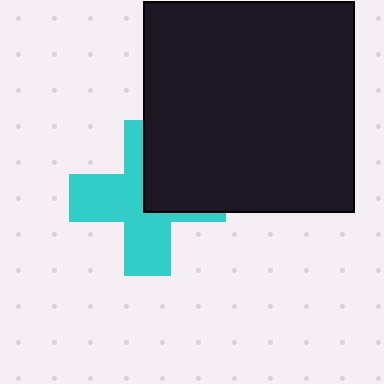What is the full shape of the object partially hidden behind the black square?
The partially hidden object is a cyan cross.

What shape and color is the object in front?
The object in front is a black square.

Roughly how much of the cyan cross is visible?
About half of it is visible (roughly 62%).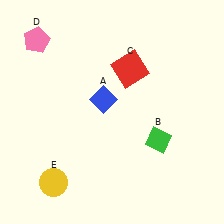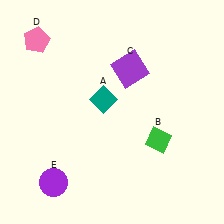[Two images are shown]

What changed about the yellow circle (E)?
In Image 1, E is yellow. In Image 2, it changed to purple.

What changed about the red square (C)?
In Image 1, C is red. In Image 2, it changed to purple.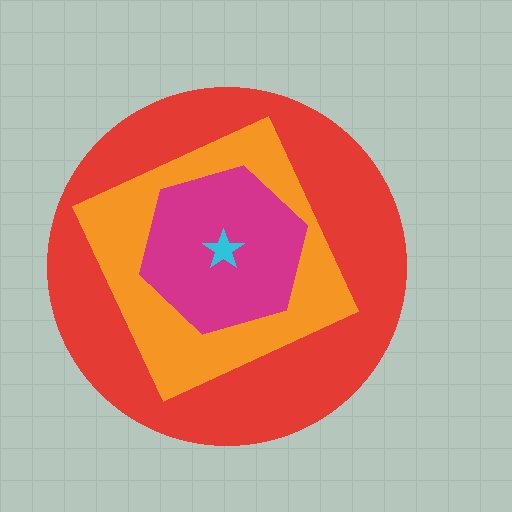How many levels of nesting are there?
4.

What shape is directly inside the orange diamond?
The magenta hexagon.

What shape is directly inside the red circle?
The orange diamond.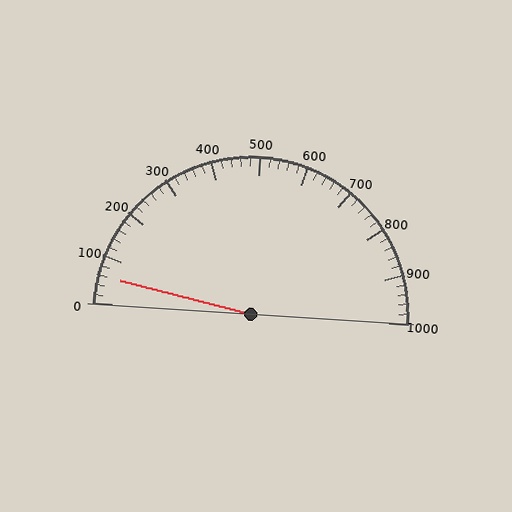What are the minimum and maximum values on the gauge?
The gauge ranges from 0 to 1000.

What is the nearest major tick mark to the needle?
The nearest major tick mark is 100.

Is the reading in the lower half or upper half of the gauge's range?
The reading is in the lower half of the range (0 to 1000).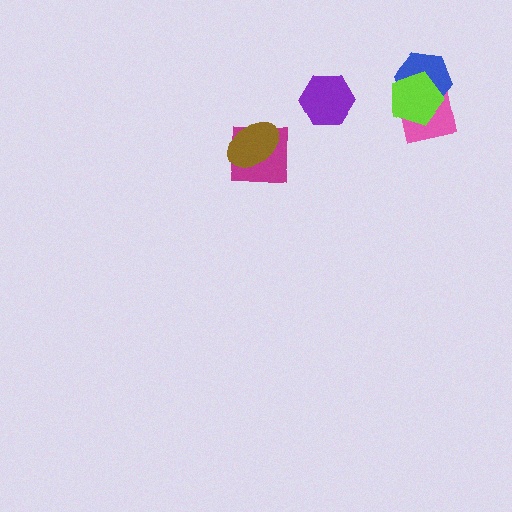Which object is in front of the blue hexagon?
The lime pentagon is in front of the blue hexagon.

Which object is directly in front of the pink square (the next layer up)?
The blue hexagon is directly in front of the pink square.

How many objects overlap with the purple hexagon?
0 objects overlap with the purple hexagon.